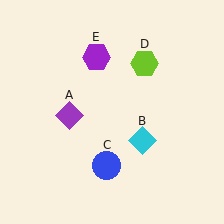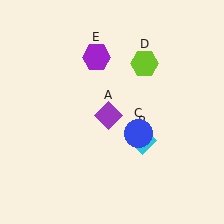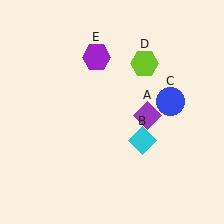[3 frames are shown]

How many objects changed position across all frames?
2 objects changed position: purple diamond (object A), blue circle (object C).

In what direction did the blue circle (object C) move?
The blue circle (object C) moved up and to the right.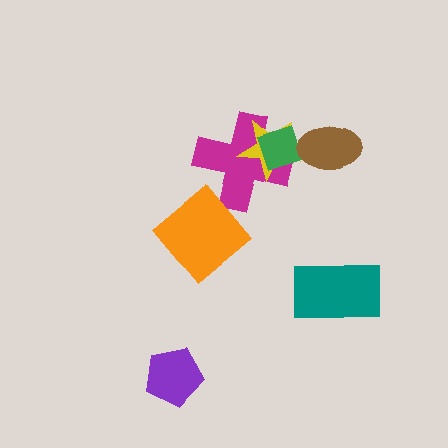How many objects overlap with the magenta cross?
3 objects overlap with the magenta cross.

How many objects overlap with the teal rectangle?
0 objects overlap with the teal rectangle.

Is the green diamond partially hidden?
Yes, it is partially covered by another shape.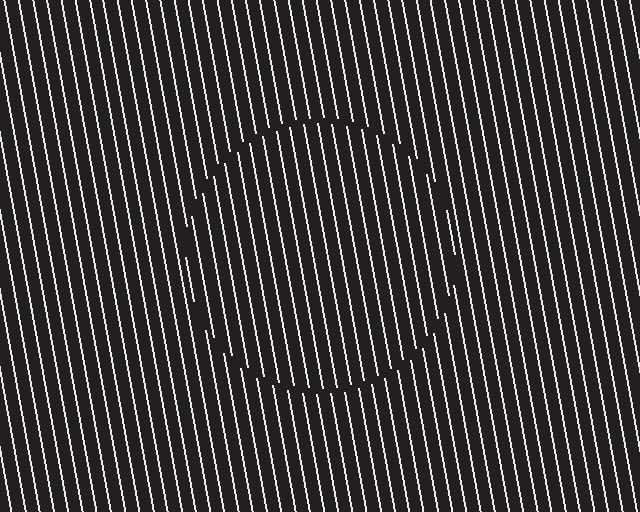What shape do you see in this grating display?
An illusory circle. The interior of the shape contains the same grating, shifted by half a period — the contour is defined by the phase discontinuity where line-ends from the inner and outer gratings abut.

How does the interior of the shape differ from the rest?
The interior of the shape contains the same grating, shifted by half a period — the contour is defined by the phase discontinuity where line-ends from the inner and outer gratings abut.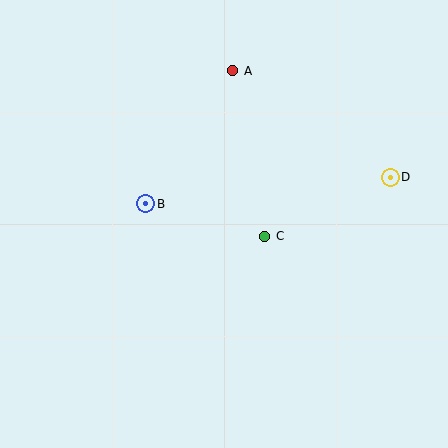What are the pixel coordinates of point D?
Point D is at (390, 177).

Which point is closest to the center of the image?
Point C at (265, 236) is closest to the center.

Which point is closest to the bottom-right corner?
Point D is closest to the bottom-right corner.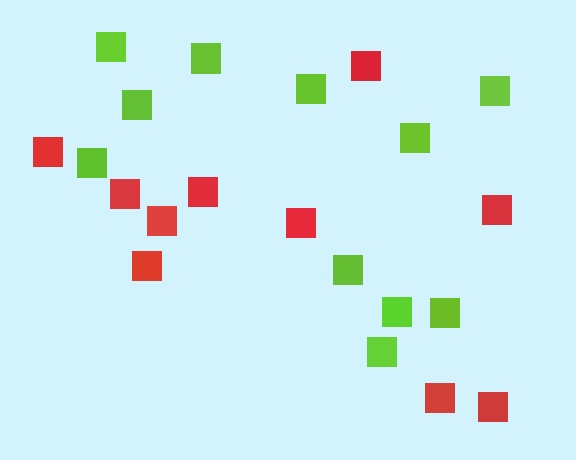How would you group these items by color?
There are 2 groups: one group of red squares (10) and one group of lime squares (11).